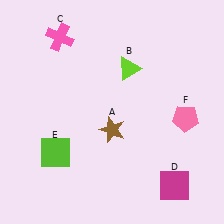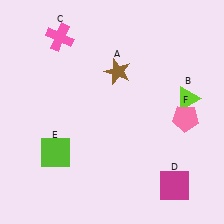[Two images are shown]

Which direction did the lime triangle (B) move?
The lime triangle (B) moved right.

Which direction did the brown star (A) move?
The brown star (A) moved up.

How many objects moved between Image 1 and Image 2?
2 objects moved between the two images.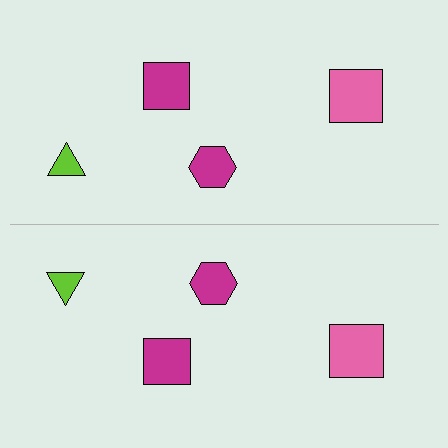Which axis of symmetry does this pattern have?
The pattern has a horizontal axis of symmetry running through the center of the image.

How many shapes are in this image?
There are 8 shapes in this image.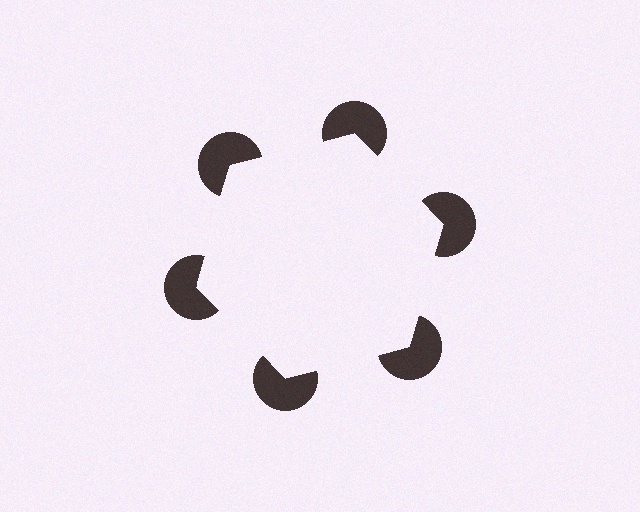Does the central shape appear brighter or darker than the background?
It typically appears slightly brighter than the background, even though no actual brightness change is drawn.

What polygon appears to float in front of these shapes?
An illusory hexagon — its edges are inferred from the aligned wedge cuts in the pac-man discs, not physically drawn.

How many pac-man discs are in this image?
There are 6 — one at each vertex of the illusory hexagon.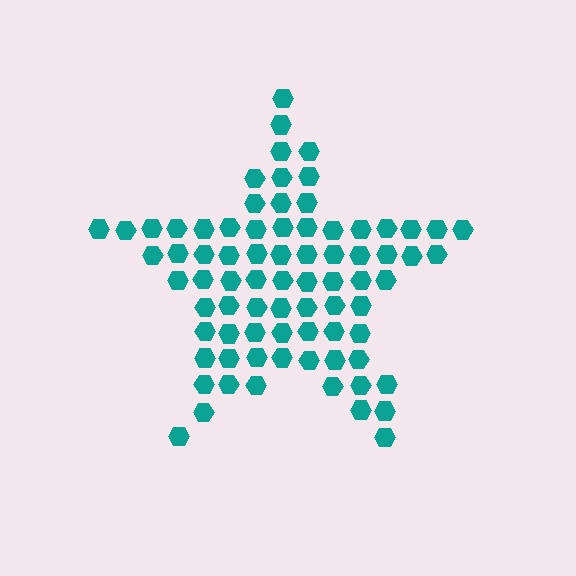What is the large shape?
The large shape is a star.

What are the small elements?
The small elements are hexagons.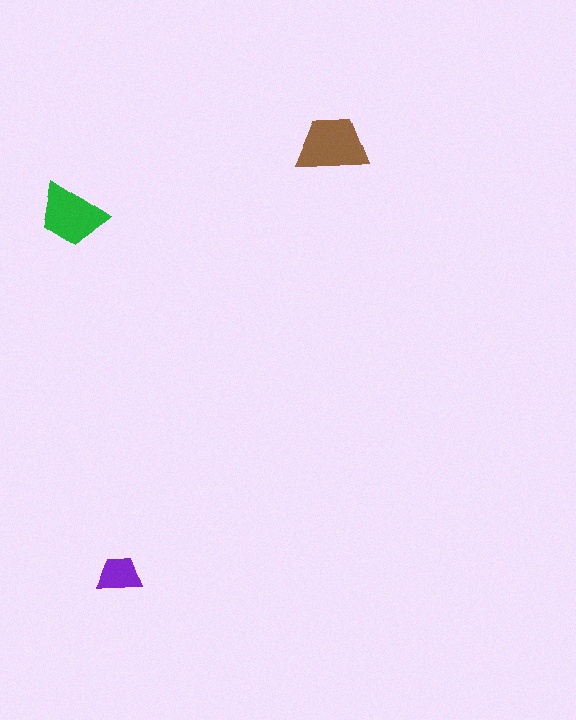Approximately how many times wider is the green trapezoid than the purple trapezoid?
About 1.5 times wider.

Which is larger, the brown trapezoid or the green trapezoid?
The brown one.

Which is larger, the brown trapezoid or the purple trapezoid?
The brown one.